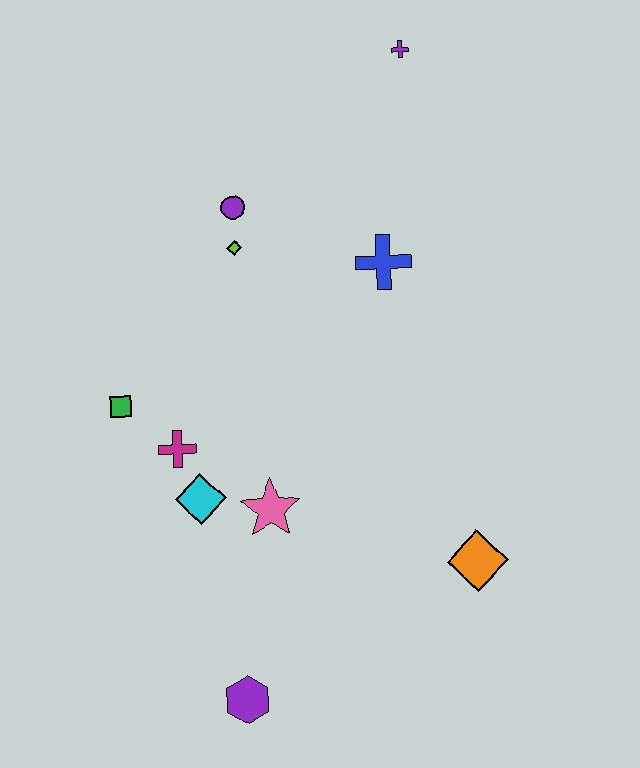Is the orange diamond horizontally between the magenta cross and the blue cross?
No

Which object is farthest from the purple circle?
The purple hexagon is farthest from the purple circle.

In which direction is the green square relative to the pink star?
The green square is to the left of the pink star.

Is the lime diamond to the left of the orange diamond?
Yes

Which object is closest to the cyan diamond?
The magenta cross is closest to the cyan diamond.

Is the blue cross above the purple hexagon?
Yes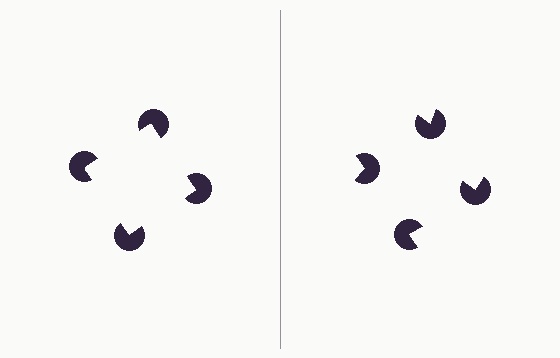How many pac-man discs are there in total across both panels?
8 — 4 on each side.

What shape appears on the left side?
An illusory square.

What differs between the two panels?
The pac-man discs are positioned identically on both sides; only the wedge orientations differ. On the left they align to a square; on the right they are misaligned.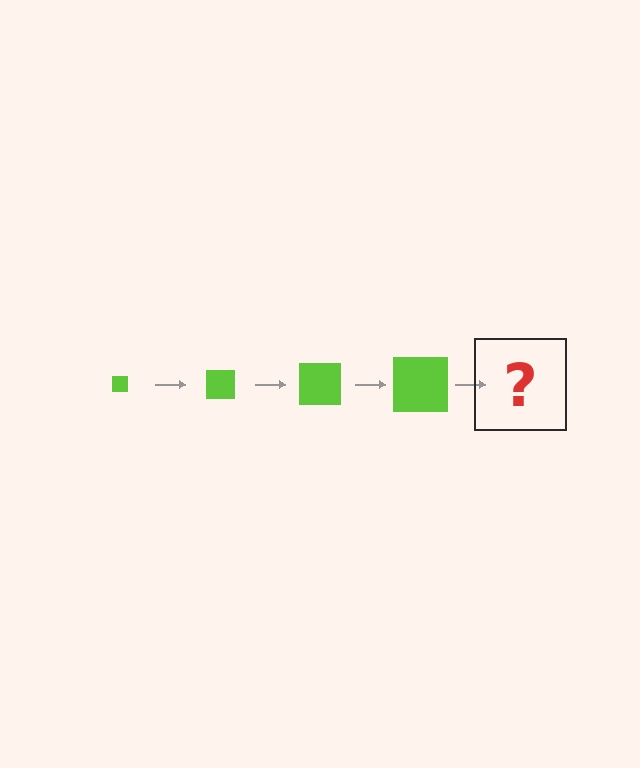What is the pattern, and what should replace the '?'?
The pattern is that the square gets progressively larger each step. The '?' should be a lime square, larger than the previous one.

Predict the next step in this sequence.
The next step is a lime square, larger than the previous one.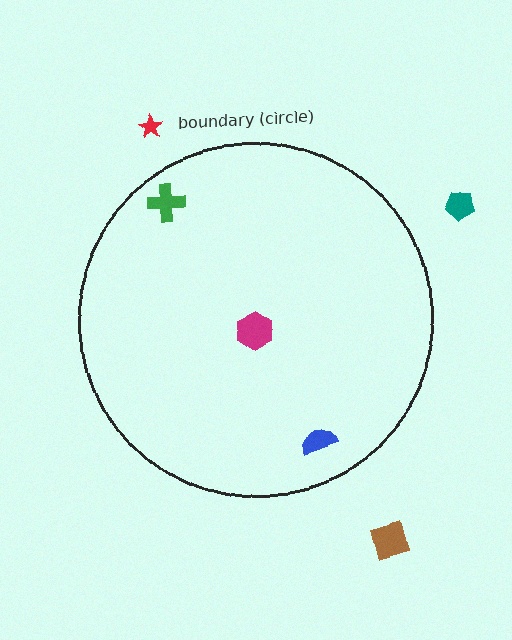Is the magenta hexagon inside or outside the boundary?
Inside.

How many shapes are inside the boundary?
3 inside, 3 outside.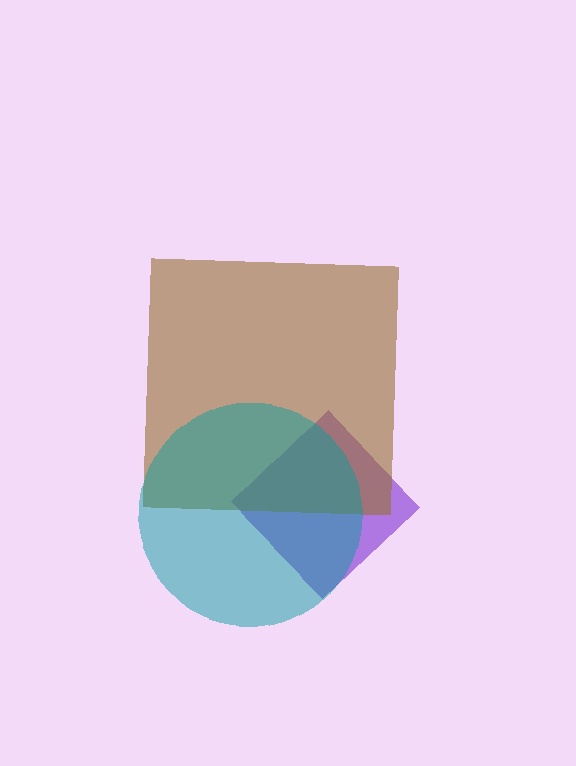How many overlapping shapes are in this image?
There are 3 overlapping shapes in the image.